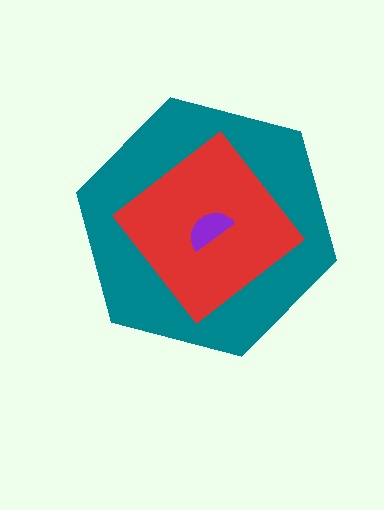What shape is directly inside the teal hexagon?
The red diamond.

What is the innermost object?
The purple semicircle.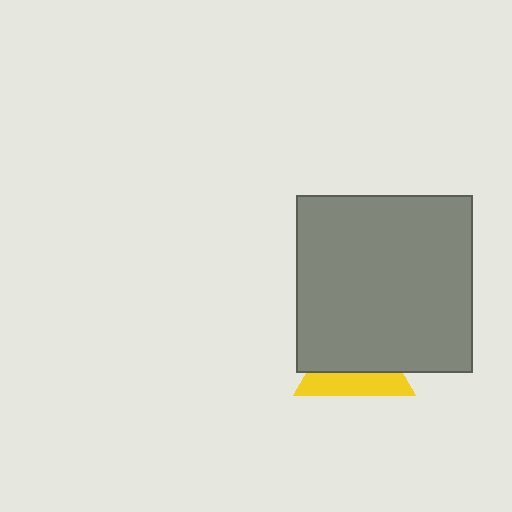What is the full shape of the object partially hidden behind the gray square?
The partially hidden object is a yellow triangle.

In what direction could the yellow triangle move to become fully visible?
The yellow triangle could move down. That would shift it out from behind the gray square entirely.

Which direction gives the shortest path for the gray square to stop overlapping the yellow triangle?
Moving up gives the shortest separation.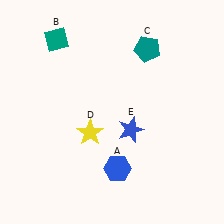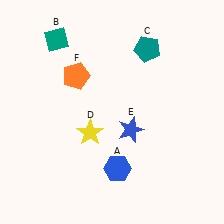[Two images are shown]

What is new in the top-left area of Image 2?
An orange pentagon (F) was added in the top-left area of Image 2.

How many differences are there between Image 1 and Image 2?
There is 1 difference between the two images.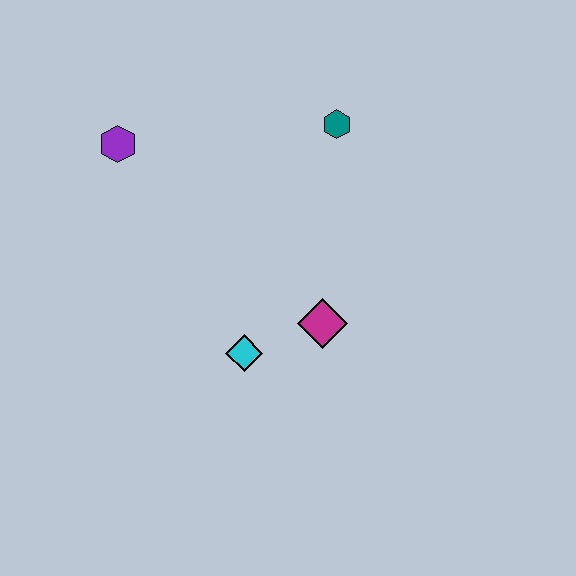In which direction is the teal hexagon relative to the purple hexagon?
The teal hexagon is to the right of the purple hexagon.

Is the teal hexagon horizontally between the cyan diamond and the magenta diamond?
No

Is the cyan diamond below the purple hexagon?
Yes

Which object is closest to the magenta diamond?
The cyan diamond is closest to the magenta diamond.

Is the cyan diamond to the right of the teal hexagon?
No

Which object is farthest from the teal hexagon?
The cyan diamond is farthest from the teal hexagon.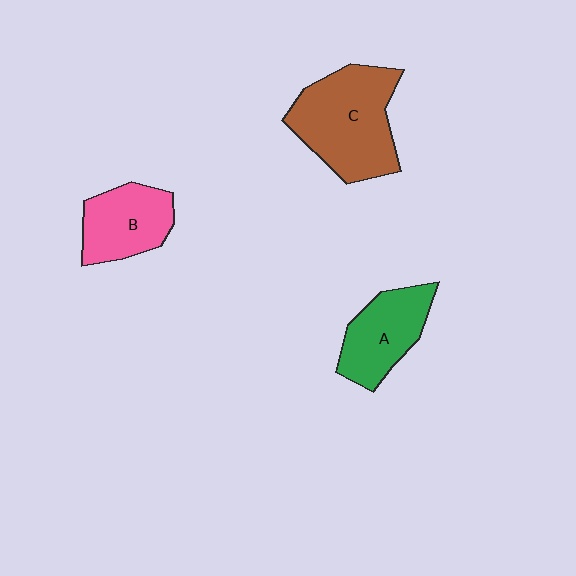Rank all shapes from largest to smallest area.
From largest to smallest: C (brown), A (green), B (pink).